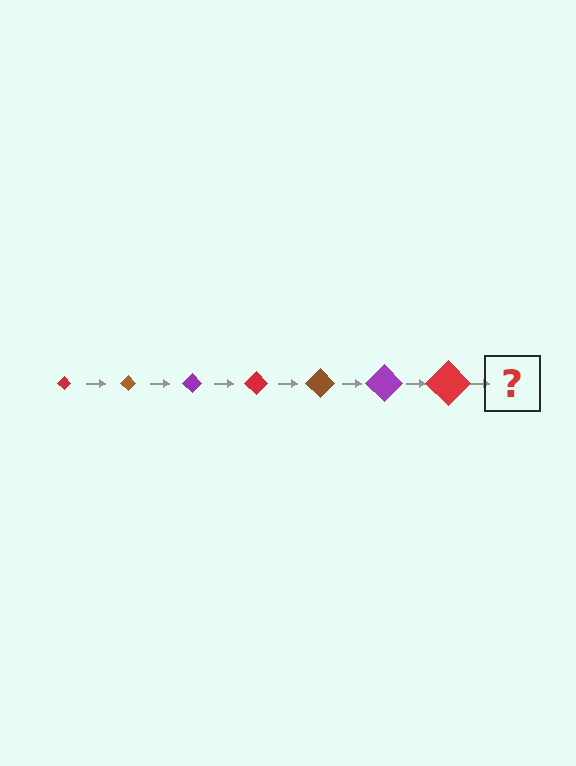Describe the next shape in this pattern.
It should be a brown diamond, larger than the previous one.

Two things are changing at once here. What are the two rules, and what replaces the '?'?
The two rules are that the diamond grows larger each step and the color cycles through red, brown, and purple. The '?' should be a brown diamond, larger than the previous one.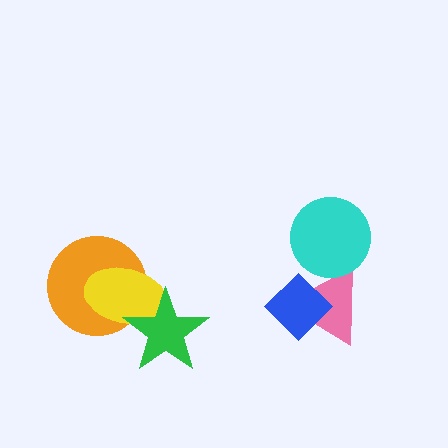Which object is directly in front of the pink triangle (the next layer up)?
The cyan circle is directly in front of the pink triangle.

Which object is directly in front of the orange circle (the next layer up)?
The yellow ellipse is directly in front of the orange circle.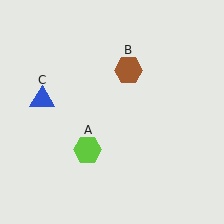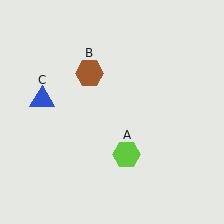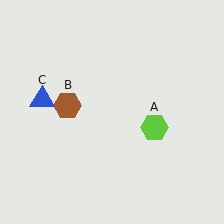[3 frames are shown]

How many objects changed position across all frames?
2 objects changed position: lime hexagon (object A), brown hexagon (object B).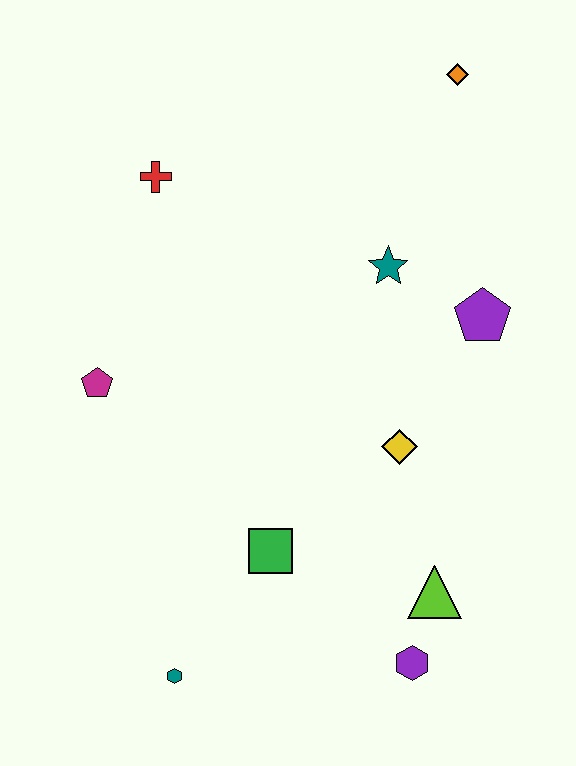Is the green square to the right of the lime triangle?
No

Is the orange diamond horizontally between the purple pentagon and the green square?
Yes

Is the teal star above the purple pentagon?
Yes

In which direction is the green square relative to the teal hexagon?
The green square is above the teal hexagon.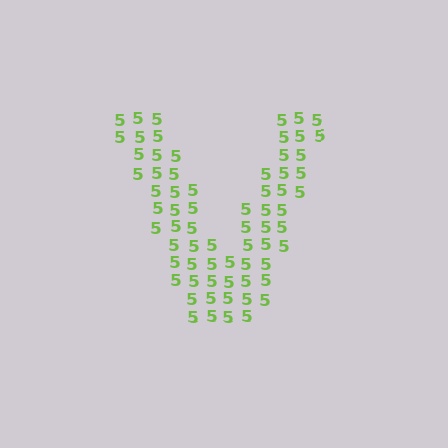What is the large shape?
The large shape is the letter V.